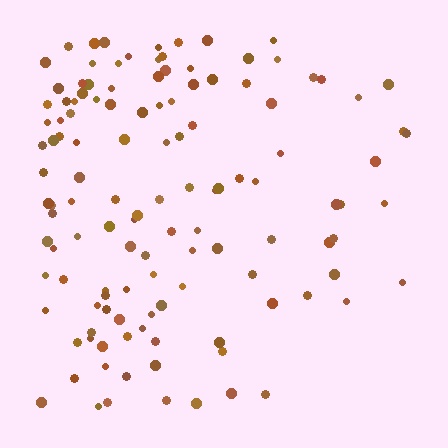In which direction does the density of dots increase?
From right to left, with the left side densest.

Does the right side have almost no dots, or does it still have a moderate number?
Still a moderate number, just noticeably fewer than the left.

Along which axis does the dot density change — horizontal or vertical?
Horizontal.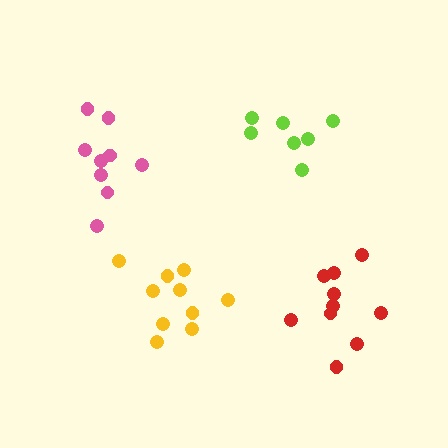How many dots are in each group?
Group 1: 10 dots, Group 2: 10 dots, Group 3: 7 dots, Group 4: 9 dots (36 total).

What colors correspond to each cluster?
The clusters are colored: red, yellow, lime, pink.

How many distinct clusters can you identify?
There are 4 distinct clusters.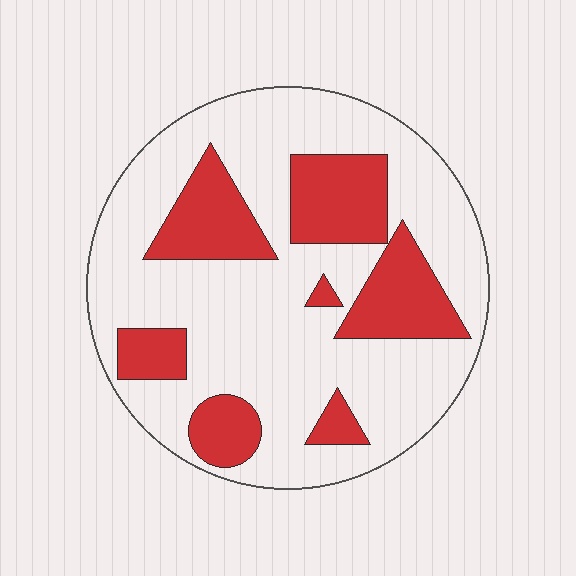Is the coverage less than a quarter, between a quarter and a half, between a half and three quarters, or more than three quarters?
Between a quarter and a half.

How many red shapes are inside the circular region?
7.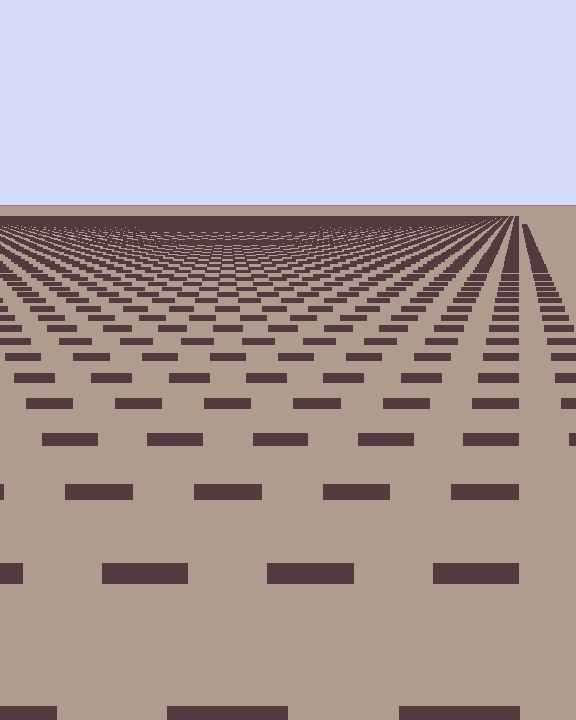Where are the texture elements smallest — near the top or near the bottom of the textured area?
Near the top.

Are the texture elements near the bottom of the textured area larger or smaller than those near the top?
Larger. Near the bottom, elements are closer to the viewer and appear at a bigger on-screen size.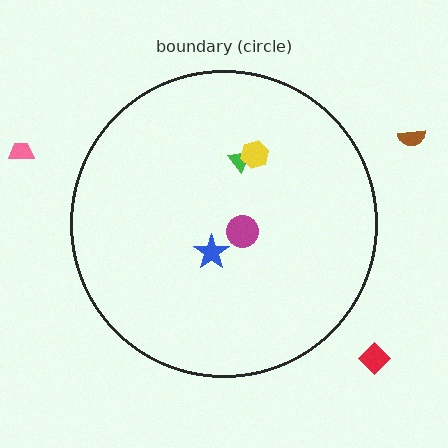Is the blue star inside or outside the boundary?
Inside.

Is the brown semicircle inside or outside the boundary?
Outside.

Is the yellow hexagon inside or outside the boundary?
Inside.